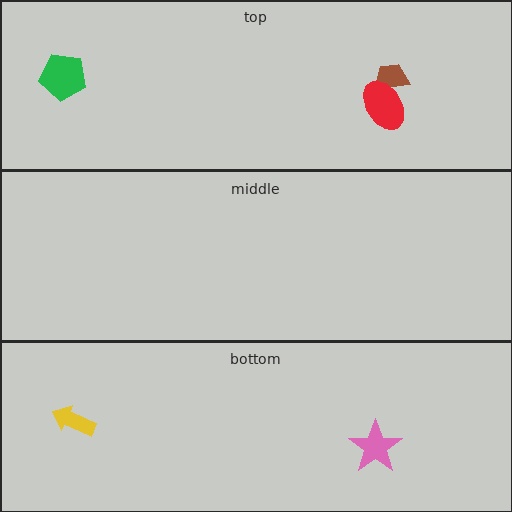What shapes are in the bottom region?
The yellow arrow, the pink star.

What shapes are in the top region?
The brown trapezoid, the red ellipse, the green pentagon.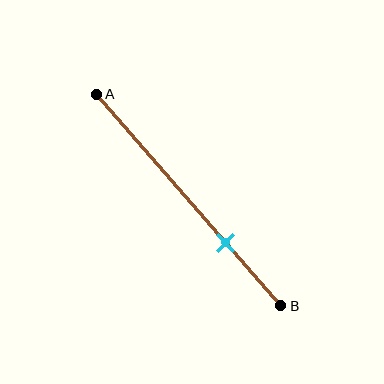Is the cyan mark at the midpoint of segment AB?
No, the mark is at about 70% from A, not at the 50% midpoint.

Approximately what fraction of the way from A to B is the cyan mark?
The cyan mark is approximately 70% of the way from A to B.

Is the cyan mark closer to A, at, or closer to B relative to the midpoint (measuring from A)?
The cyan mark is closer to point B than the midpoint of segment AB.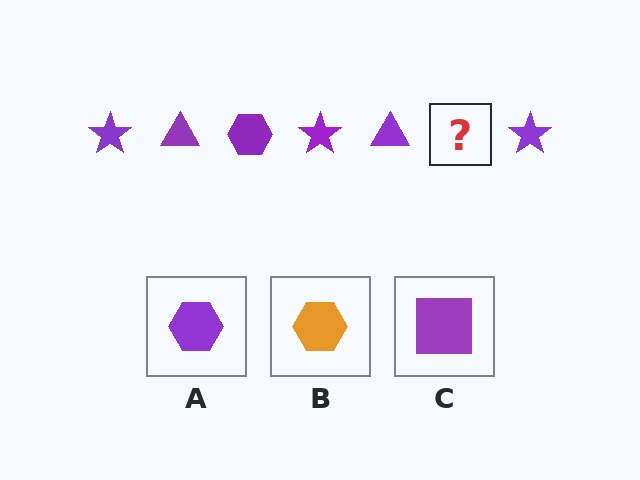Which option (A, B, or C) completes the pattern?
A.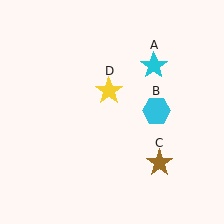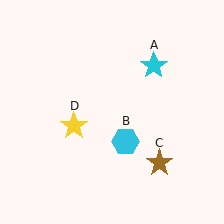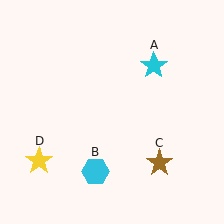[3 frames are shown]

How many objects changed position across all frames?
2 objects changed position: cyan hexagon (object B), yellow star (object D).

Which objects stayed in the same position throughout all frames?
Cyan star (object A) and brown star (object C) remained stationary.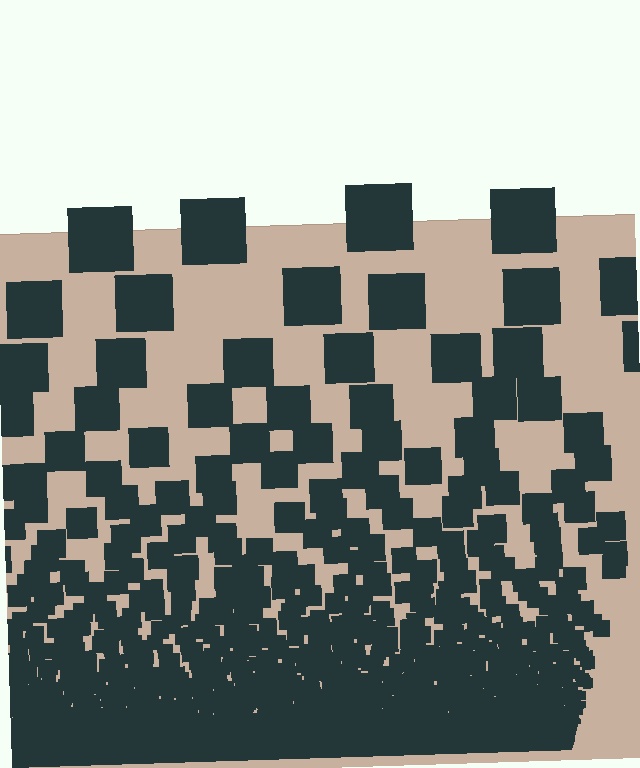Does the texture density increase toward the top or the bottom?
Density increases toward the bottom.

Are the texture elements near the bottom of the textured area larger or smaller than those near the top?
Smaller. The gradient is inverted — elements near the bottom are smaller and denser.